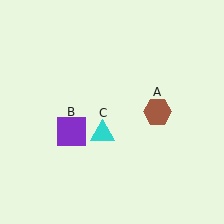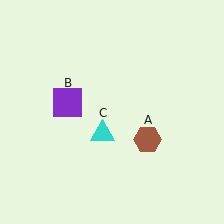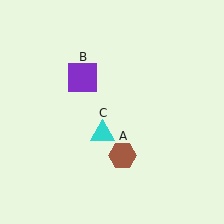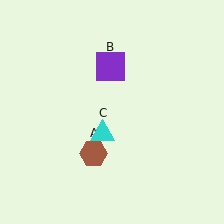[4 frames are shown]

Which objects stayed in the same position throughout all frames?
Cyan triangle (object C) remained stationary.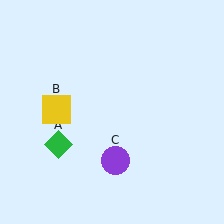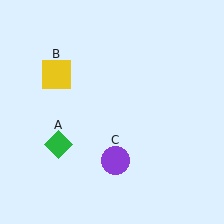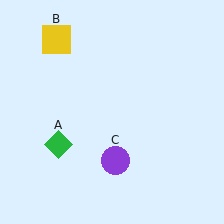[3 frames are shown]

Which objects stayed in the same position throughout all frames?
Green diamond (object A) and purple circle (object C) remained stationary.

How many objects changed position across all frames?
1 object changed position: yellow square (object B).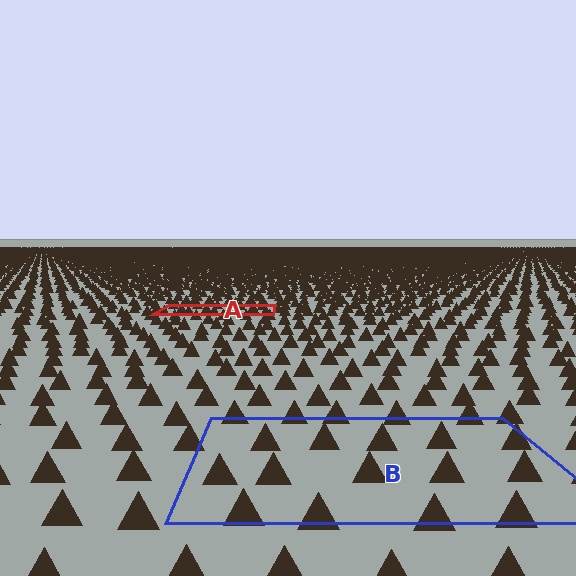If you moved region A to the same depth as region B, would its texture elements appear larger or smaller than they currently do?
They would appear larger. At a closer depth, the same texture elements are projected at a bigger on-screen size.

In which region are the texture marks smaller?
The texture marks are smaller in region A, because it is farther away.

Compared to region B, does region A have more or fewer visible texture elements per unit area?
Region A has more texture elements per unit area — they are packed more densely because it is farther away.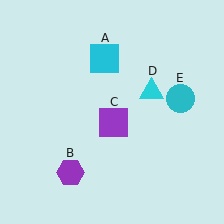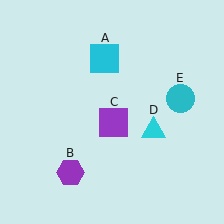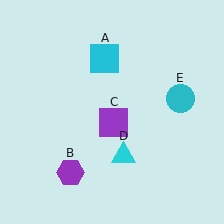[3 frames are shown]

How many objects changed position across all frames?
1 object changed position: cyan triangle (object D).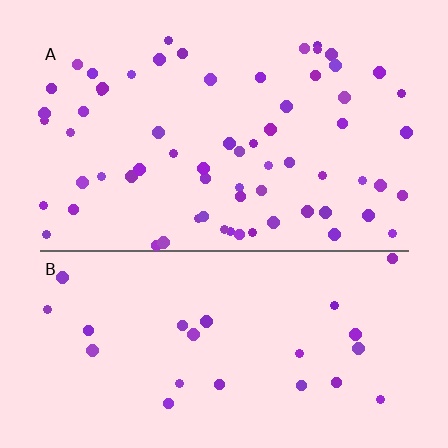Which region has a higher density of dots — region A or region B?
A (the top).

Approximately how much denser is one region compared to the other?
Approximately 2.7× — region A over region B.